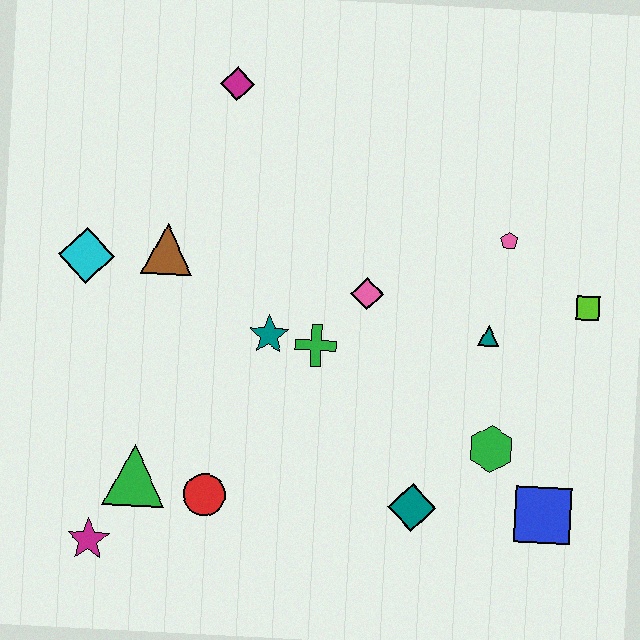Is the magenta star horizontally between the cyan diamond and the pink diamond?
Yes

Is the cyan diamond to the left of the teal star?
Yes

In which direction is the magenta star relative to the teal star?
The magenta star is below the teal star.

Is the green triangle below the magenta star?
No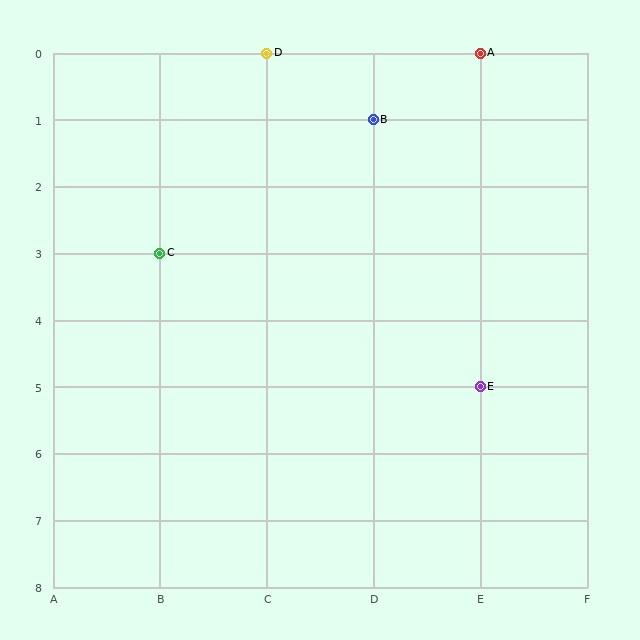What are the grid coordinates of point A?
Point A is at grid coordinates (E, 0).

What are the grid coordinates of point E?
Point E is at grid coordinates (E, 5).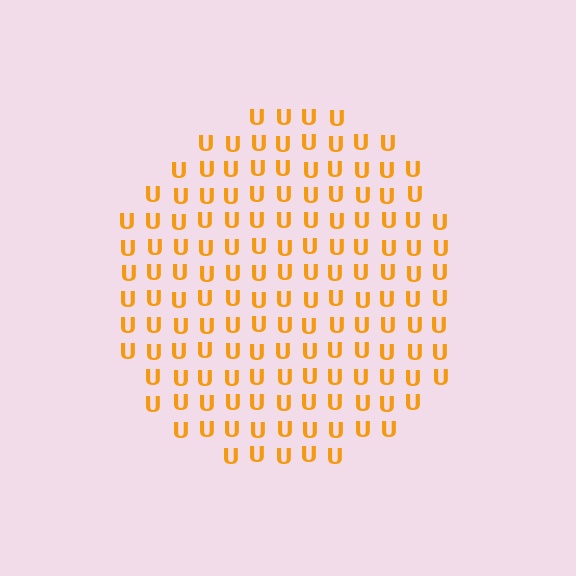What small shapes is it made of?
It is made of small letter U's.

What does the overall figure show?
The overall figure shows a circle.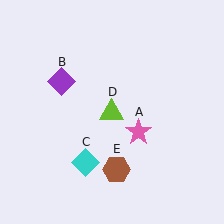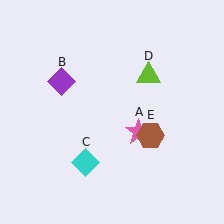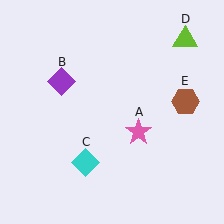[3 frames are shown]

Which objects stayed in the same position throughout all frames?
Pink star (object A) and purple diamond (object B) and cyan diamond (object C) remained stationary.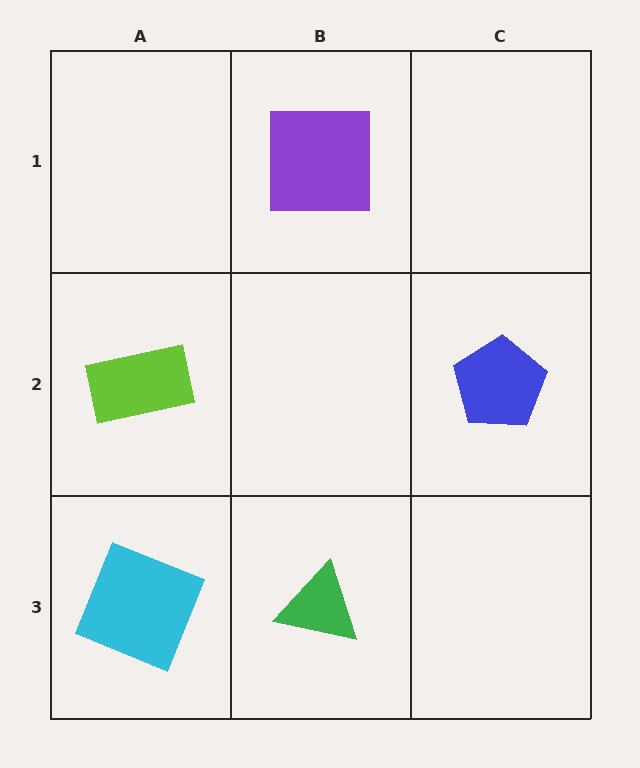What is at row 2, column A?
A lime rectangle.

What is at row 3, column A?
A cyan square.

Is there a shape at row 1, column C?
No, that cell is empty.